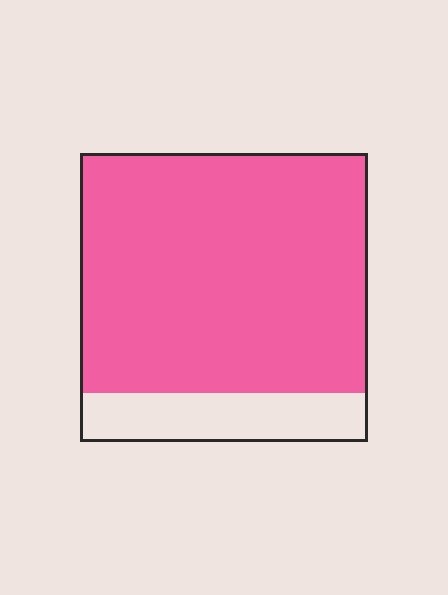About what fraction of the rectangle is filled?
About five sixths (5/6).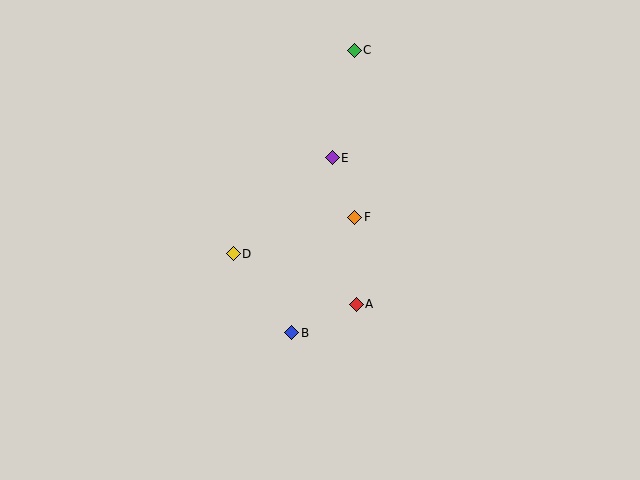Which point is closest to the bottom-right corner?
Point A is closest to the bottom-right corner.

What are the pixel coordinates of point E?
Point E is at (332, 158).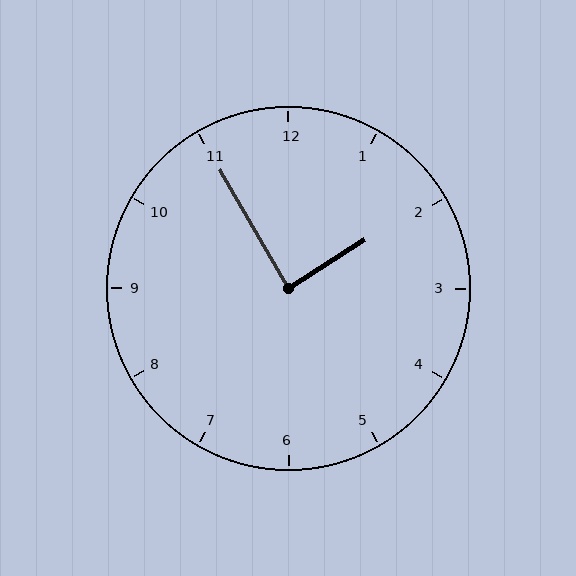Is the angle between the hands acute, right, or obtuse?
It is right.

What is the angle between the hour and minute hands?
Approximately 88 degrees.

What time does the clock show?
1:55.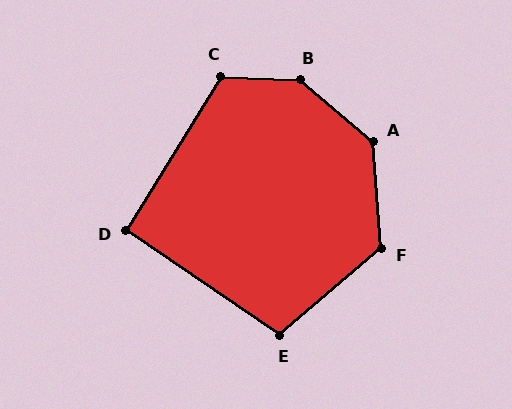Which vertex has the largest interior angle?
B, at approximately 141 degrees.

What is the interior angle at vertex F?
Approximately 126 degrees (obtuse).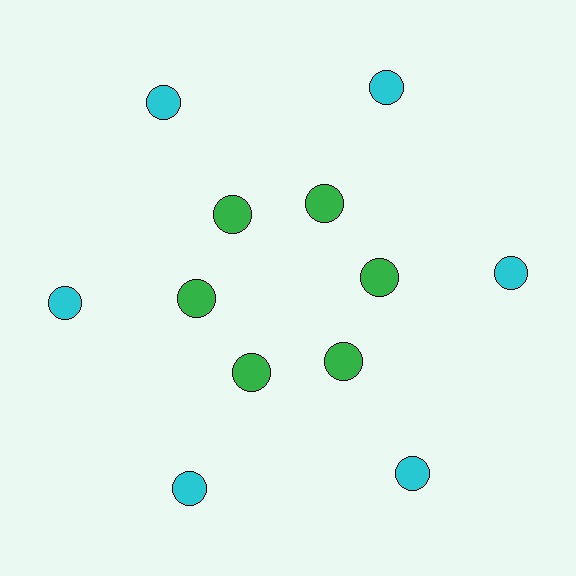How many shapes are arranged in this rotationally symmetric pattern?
There are 12 shapes, arranged in 6 groups of 2.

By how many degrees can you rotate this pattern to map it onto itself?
The pattern maps onto itself every 60 degrees of rotation.